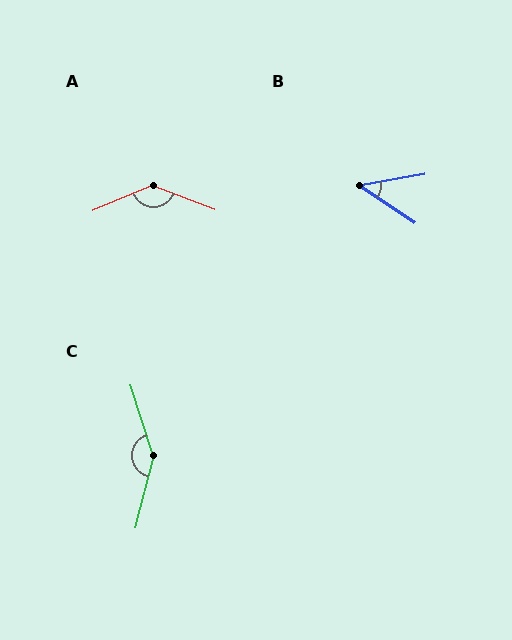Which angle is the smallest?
B, at approximately 44 degrees.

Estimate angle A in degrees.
Approximately 136 degrees.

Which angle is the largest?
C, at approximately 148 degrees.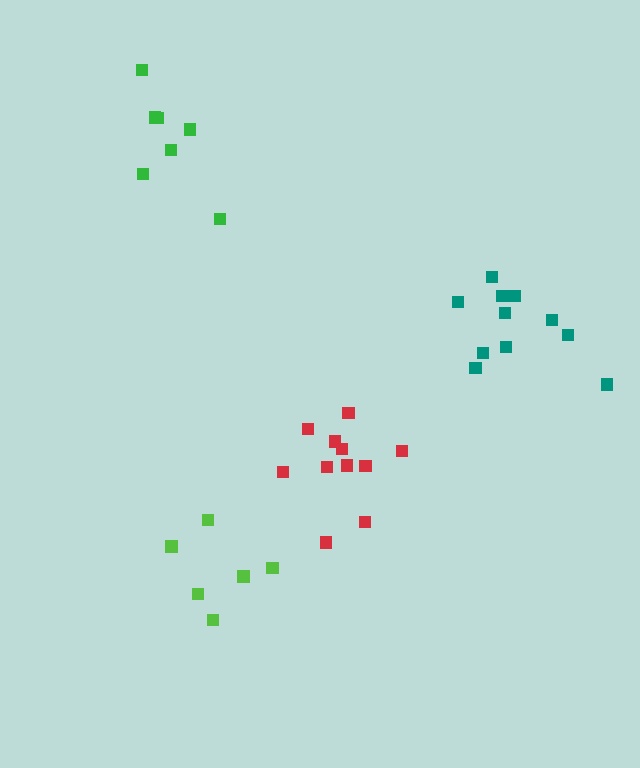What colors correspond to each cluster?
The clusters are colored: teal, red, lime, green.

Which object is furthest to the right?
The teal cluster is rightmost.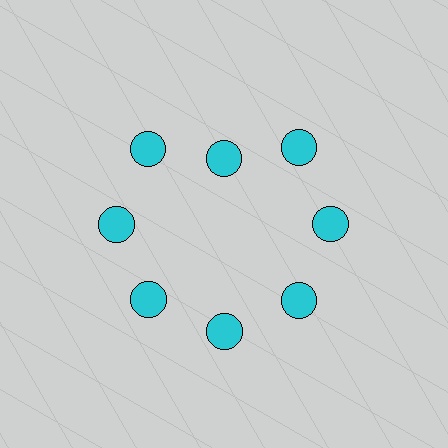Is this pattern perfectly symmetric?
No. The 8 cyan circles are arranged in a ring, but one element near the 12 o'clock position is pulled inward toward the center, breaking the 8-fold rotational symmetry.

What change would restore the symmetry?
The symmetry would be restored by moving it outward, back onto the ring so that all 8 circles sit at equal angles and equal distance from the center.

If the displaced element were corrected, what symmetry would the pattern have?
It would have 8-fold rotational symmetry — the pattern would map onto itself every 45 degrees.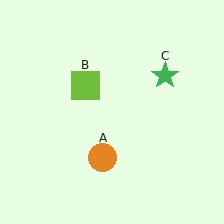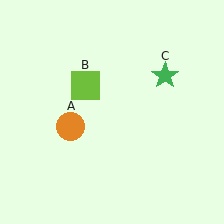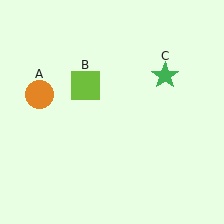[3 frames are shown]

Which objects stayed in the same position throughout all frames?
Lime square (object B) and green star (object C) remained stationary.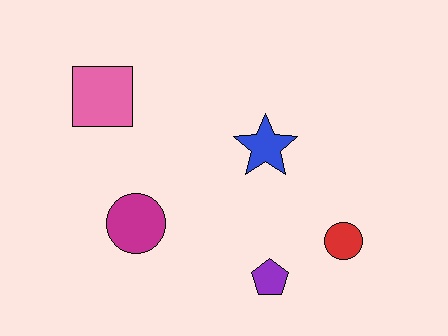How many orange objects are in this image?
There are no orange objects.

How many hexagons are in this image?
There are no hexagons.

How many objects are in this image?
There are 5 objects.